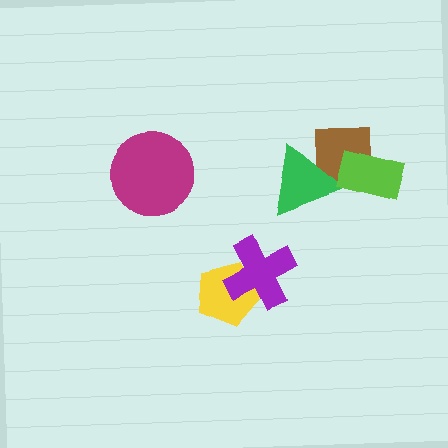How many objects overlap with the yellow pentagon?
1 object overlaps with the yellow pentagon.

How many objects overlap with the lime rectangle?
1 object overlaps with the lime rectangle.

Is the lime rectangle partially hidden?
No, no other shape covers it.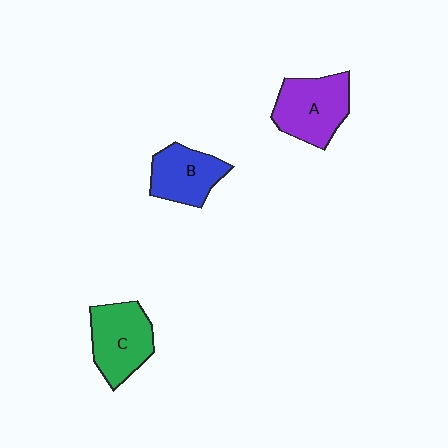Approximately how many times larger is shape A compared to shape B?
Approximately 1.2 times.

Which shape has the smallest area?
Shape B (blue).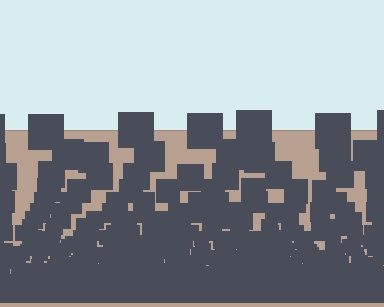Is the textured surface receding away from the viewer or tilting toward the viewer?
The surface appears to tilt toward the viewer. Texture elements get larger and sparser toward the top.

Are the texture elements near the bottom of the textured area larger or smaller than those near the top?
Smaller. The gradient is inverted — elements near the bottom are smaller and denser.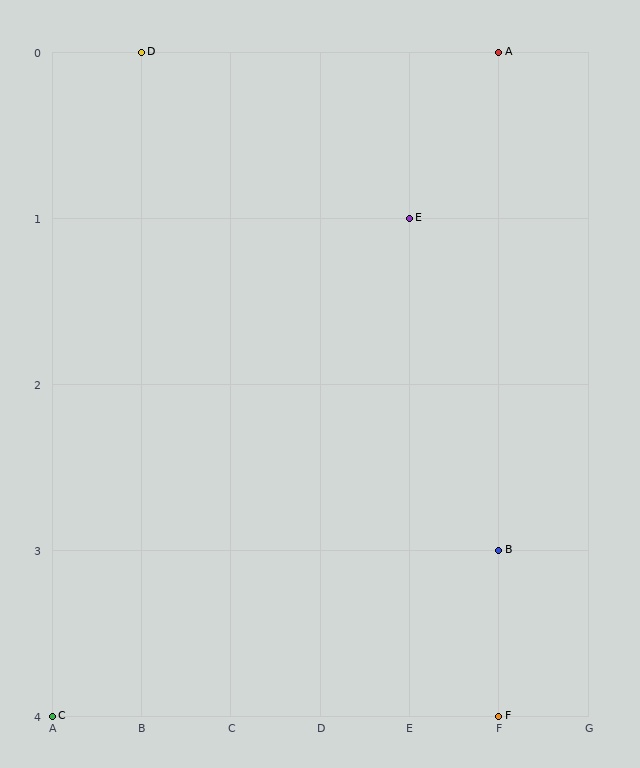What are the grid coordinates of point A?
Point A is at grid coordinates (F, 0).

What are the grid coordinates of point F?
Point F is at grid coordinates (F, 4).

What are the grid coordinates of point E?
Point E is at grid coordinates (E, 1).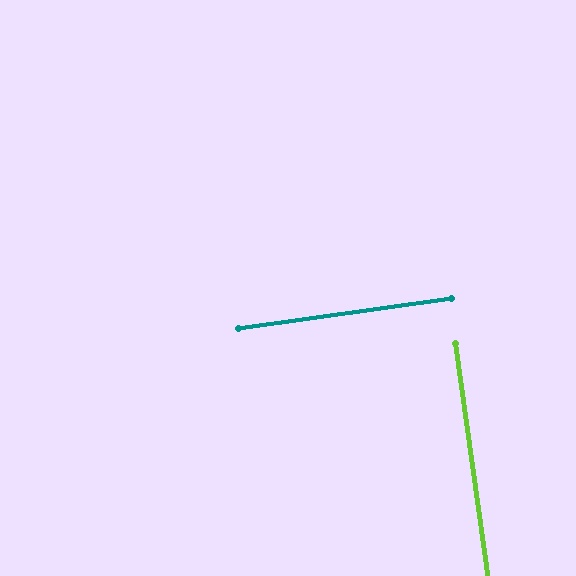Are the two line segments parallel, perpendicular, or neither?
Perpendicular — they meet at approximately 90°.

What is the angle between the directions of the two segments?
Approximately 90 degrees.